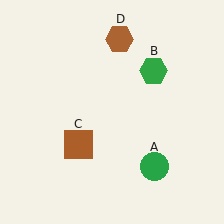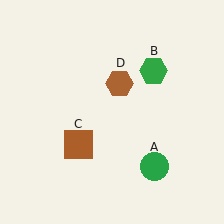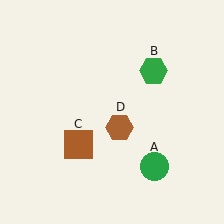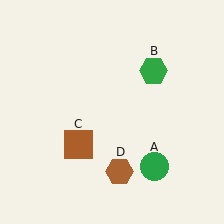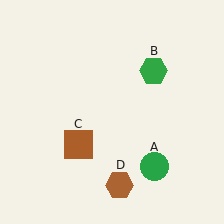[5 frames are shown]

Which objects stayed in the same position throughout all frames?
Green circle (object A) and green hexagon (object B) and brown square (object C) remained stationary.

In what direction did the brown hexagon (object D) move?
The brown hexagon (object D) moved down.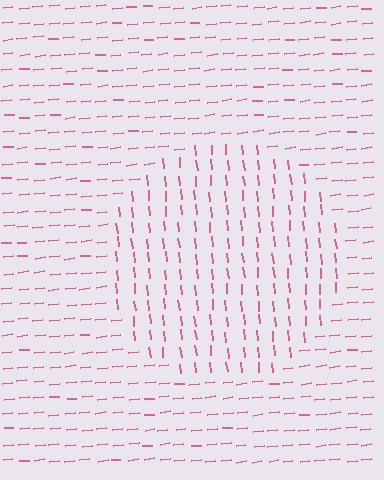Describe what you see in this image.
The image is filled with small pink line segments. A circle region in the image has lines oriented differently from the surrounding lines, creating a visible texture boundary.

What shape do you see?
I see a circle.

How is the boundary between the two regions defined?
The boundary is defined purely by a change in line orientation (approximately 89 degrees difference). All lines are the same color and thickness.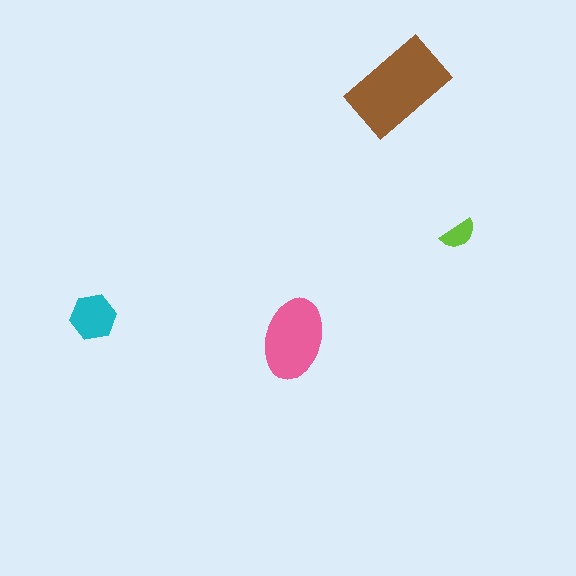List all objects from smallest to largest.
The lime semicircle, the cyan hexagon, the pink ellipse, the brown rectangle.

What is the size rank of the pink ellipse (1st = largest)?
2nd.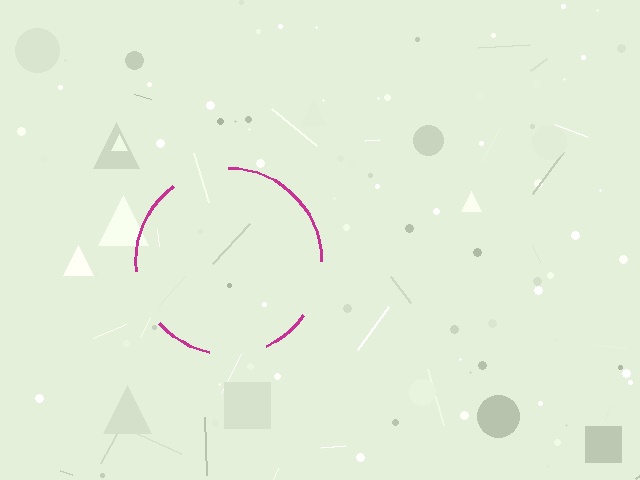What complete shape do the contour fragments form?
The contour fragments form a circle.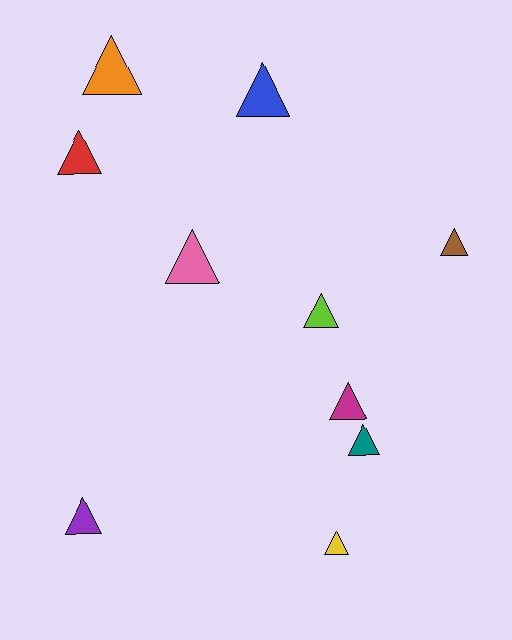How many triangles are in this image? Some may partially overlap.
There are 10 triangles.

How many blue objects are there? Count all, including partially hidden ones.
There is 1 blue object.